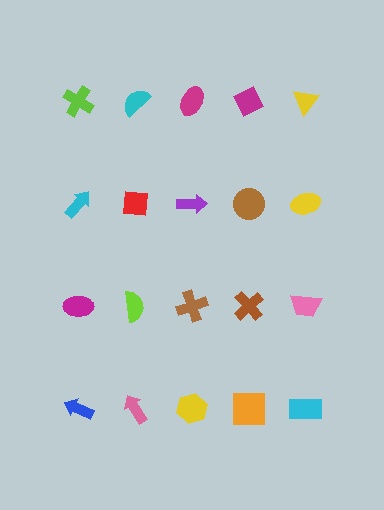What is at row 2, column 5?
A yellow ellipse.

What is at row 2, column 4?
A brown circle.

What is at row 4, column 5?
A cyan rectangle.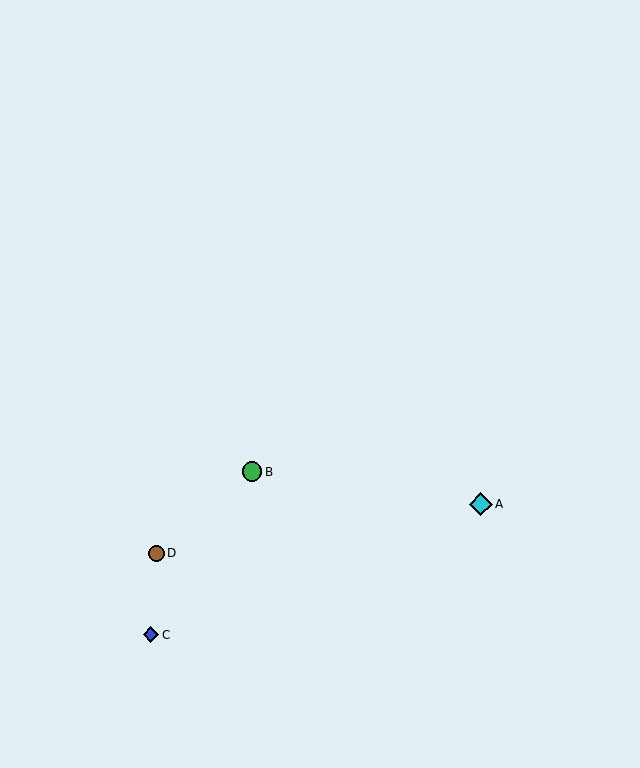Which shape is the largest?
The cyan diamond (labeled A) is the largest.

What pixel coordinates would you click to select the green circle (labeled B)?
Click at (252, 472) to select the green circle B.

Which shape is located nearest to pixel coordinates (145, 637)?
The blue diamond (labeled C) at (151, 635) is nearest to that location.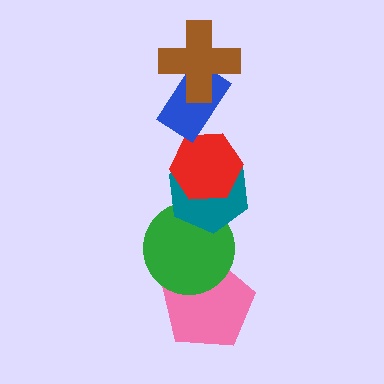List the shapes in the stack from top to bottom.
From top to bottom: the brown cross, the blue rectangle, the red hexagon, the teal hexagon, the green circle, the pink pentagon.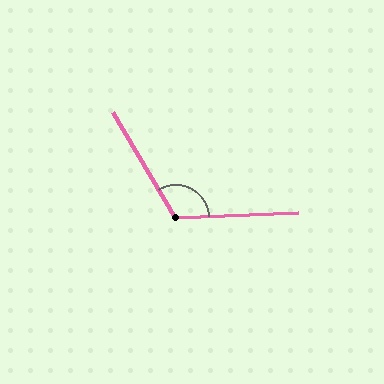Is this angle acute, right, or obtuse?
It is obtuse.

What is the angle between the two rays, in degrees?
Approximately 118 degrees.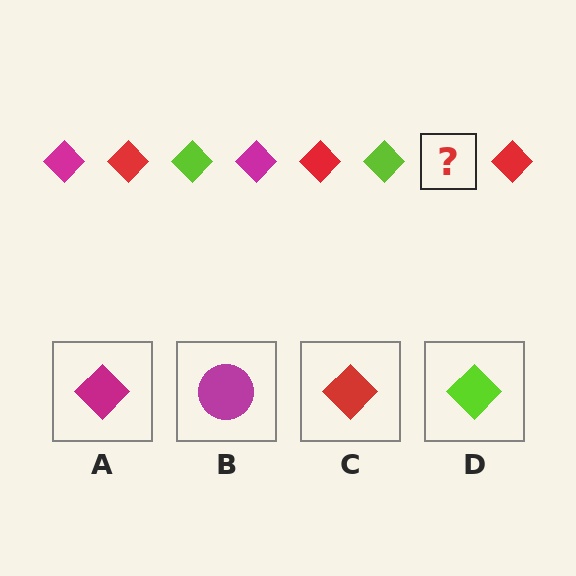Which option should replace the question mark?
Option A.